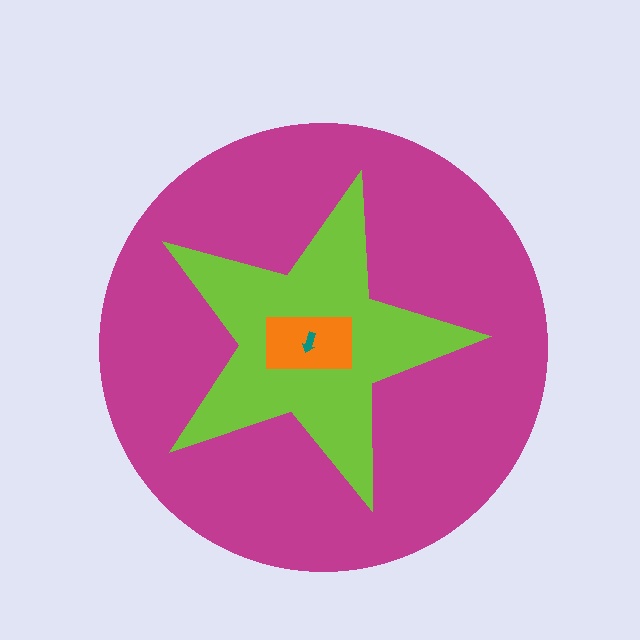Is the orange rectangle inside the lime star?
Yes.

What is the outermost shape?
The magenta circle.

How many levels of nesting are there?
4.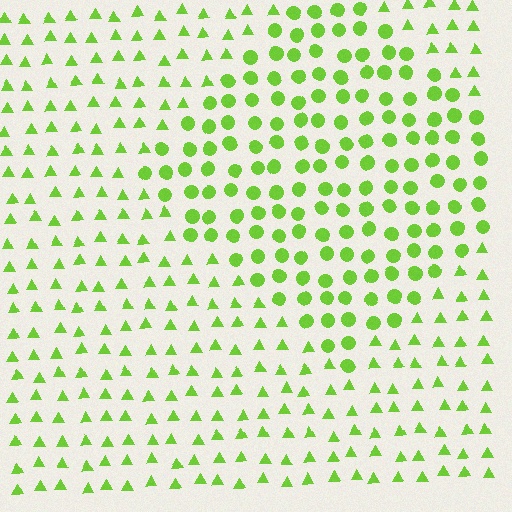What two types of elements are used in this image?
The image uses circles inside the diamond region and triangles outside it.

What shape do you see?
I see a diamond.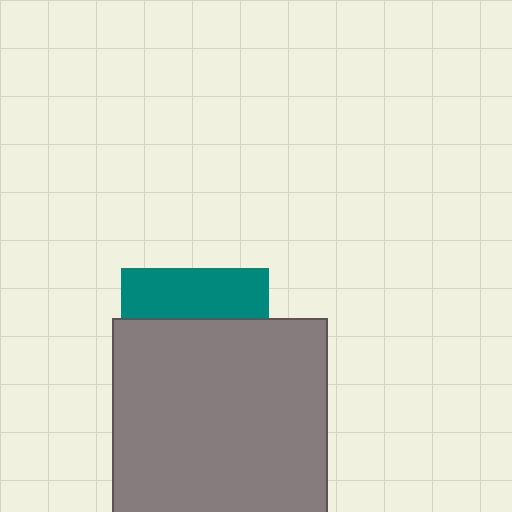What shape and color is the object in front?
The object in front is a gray square.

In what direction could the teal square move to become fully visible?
The teal square could move up. That would shift it out from behind the gray square entirely.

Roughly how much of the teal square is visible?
A small part of it is visible (roughly 34%).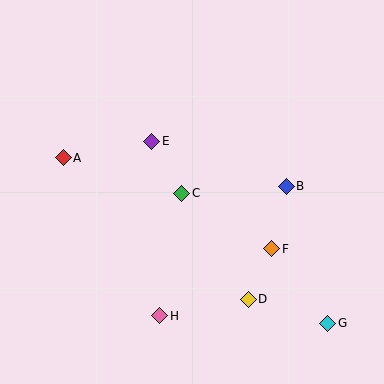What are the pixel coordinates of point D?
Point D is at (248, 299).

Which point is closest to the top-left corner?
Point A is closest to the top-left corner.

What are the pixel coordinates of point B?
Point B is at (286, 186).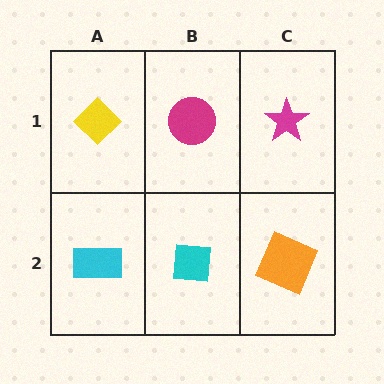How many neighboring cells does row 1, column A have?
2.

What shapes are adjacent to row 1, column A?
A cyan rectangle (row 2, column A), a magenta circle (row 1, column B).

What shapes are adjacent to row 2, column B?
A magenta circle (row 1, column B), a cyan rectangle (row 2, column A), an orange square (row 2, column C).